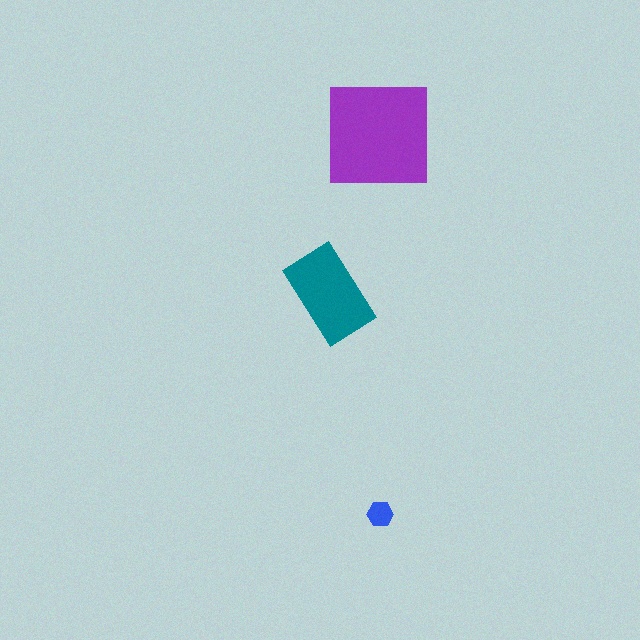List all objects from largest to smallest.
The purple square, the teal rectangle, the blue hexagon.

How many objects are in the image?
There are 3 objects in the image.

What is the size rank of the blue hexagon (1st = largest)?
3rd.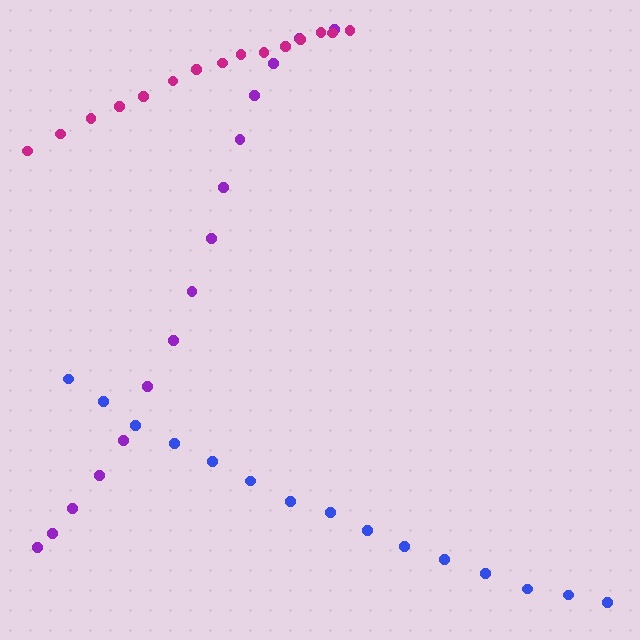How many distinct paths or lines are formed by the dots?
There are 3 distinct paths.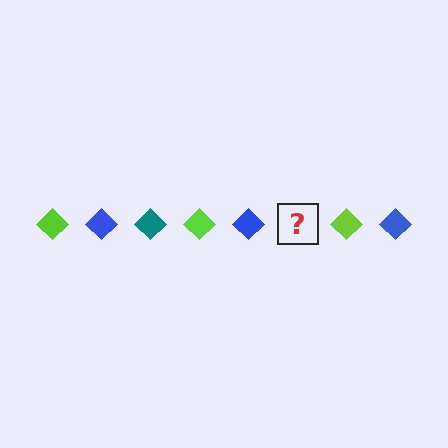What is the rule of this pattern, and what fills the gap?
The rule is that the pattern cycles through lime, blue, teal diamonds. The gap should be filled with a teal diamond.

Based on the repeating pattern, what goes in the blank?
The blank should be a teal diamond.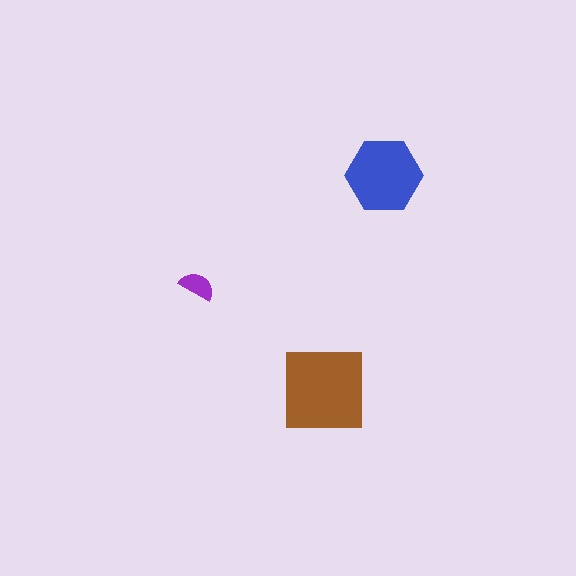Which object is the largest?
The brown square.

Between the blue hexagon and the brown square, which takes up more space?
The brown square.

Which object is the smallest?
The purple semicircle.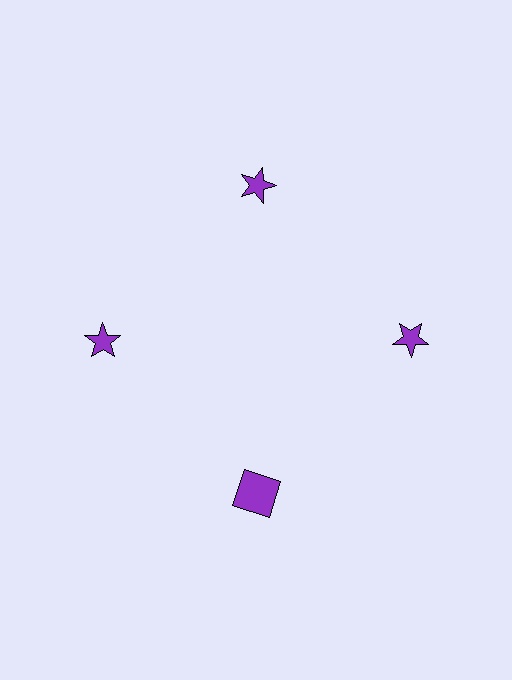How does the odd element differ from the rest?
It has a different shape: square instead of star.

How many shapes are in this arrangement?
There are 4 shapes arranged in a ring pattern.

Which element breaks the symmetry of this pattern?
The purple square at roughly the 6 o'clock position breaks the symmetry. All other shapes are purple stars.